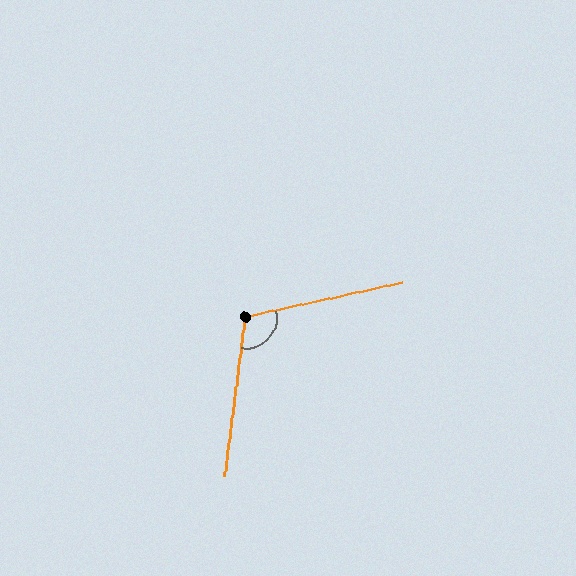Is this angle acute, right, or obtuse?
It is obtuse.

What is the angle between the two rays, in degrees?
Approximately 110 degrees.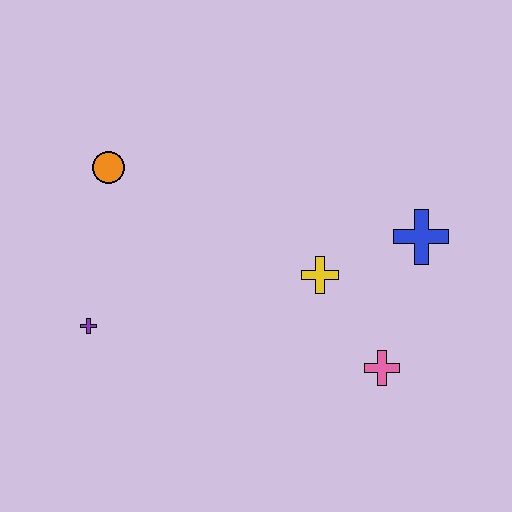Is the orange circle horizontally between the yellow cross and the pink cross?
No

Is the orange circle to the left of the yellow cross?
Yes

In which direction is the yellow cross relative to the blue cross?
The yellow cross is to the left of the blue cross.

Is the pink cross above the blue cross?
No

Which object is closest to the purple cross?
The orange circle is closest to the purple cross.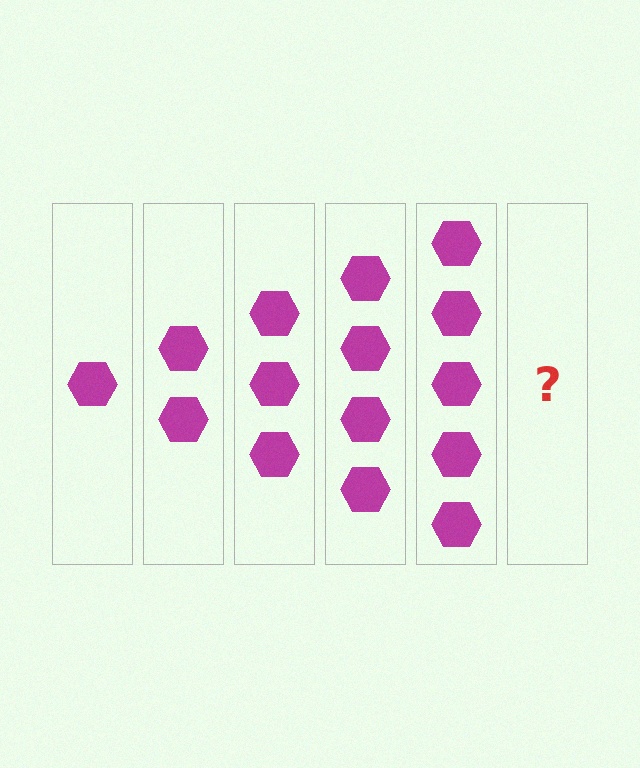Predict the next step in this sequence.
The next step is 6 hexagons.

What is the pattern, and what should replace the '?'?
The pattern is that each step adds one more hexagon. The '?' should be 6 hexagons.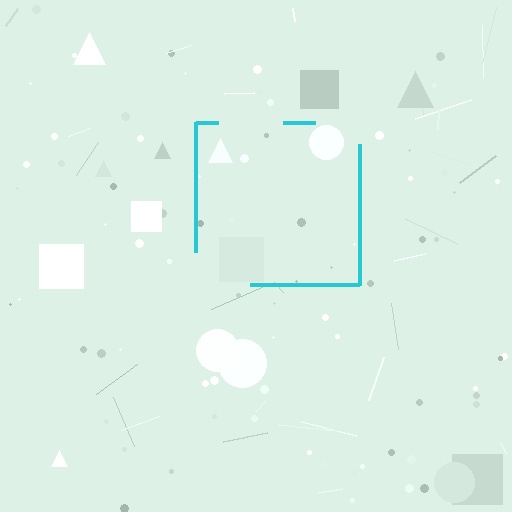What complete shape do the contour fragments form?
The contour fragments form a square.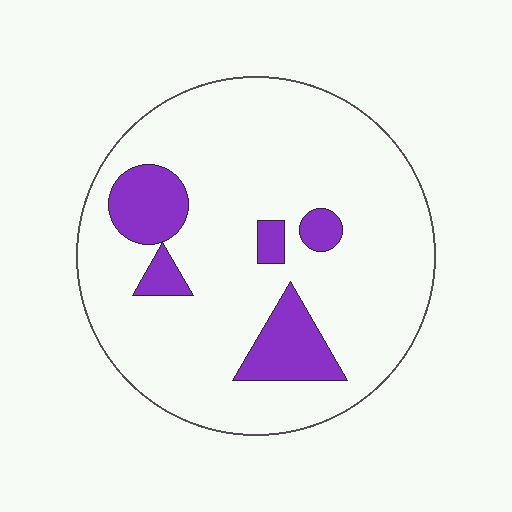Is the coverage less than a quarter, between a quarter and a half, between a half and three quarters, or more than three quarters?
Less than a quarter.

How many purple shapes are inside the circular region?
5.